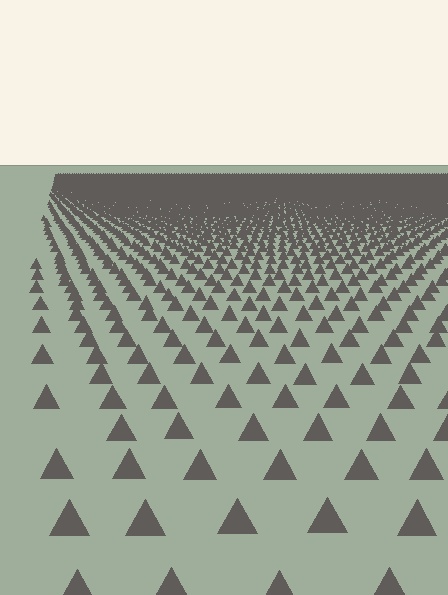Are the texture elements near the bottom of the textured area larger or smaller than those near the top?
Larger. Near the bottom, elements are closer to the viewer and appear at a bigger on-screen size.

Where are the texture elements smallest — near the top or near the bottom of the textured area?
Near the top.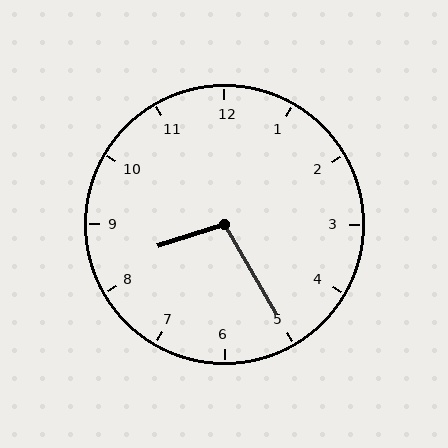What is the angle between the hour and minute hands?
Approximately 102 degrees.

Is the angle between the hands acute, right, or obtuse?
It is obtuse.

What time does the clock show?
8:25.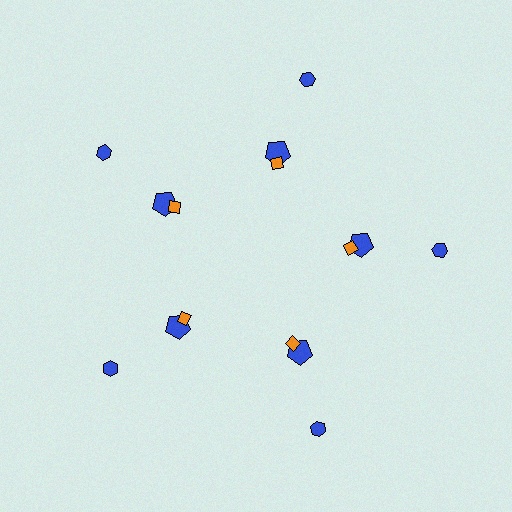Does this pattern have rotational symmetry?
Yes, this pattern has 5-fold rotational symmetry. It looks the same after rotating 72 degrees around the center.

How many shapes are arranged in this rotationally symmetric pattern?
There are 15 shapes, arranged in 5 groups of 3.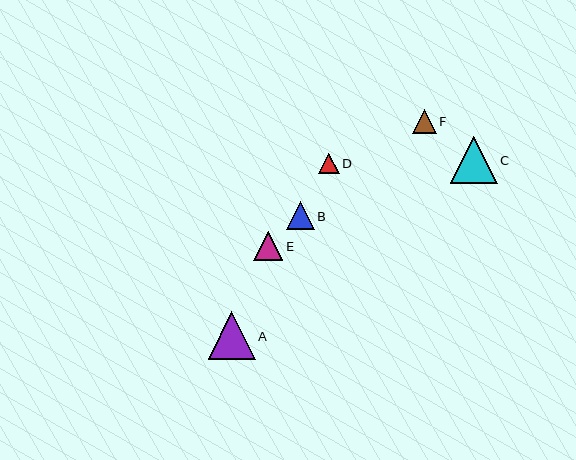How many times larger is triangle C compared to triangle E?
Triangle C is approximately 1.6 times the size of triangle E.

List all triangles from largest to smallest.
From largest to smallest: A, C, E, B, F, D.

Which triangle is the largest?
Triangle A is the largest with a size of approximately 47 pixels.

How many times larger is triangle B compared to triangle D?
Triangle B is approximately 1.4 times the size of triangle D.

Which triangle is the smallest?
Triangle D is the smallest with a size of approximately 21 pixels.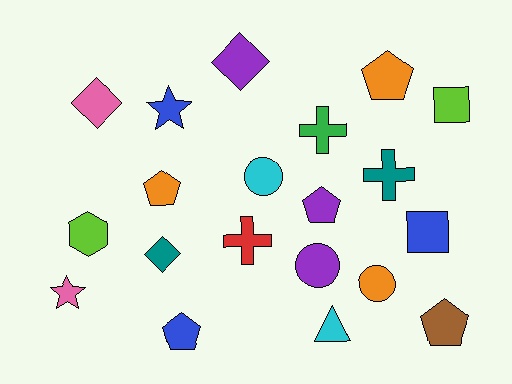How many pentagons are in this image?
There are 5 pentagons.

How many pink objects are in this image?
There are 2 pink objects.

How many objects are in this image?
There are 20 objects.